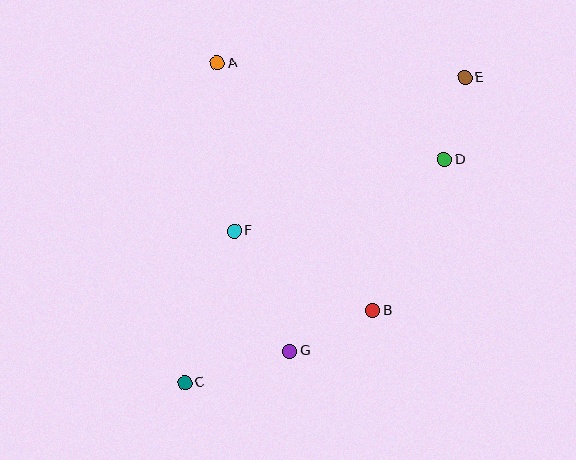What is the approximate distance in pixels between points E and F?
The distance between E and F is approximately 277 pixels.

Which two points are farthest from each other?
Points C and E are farthest from each other.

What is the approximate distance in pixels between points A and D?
The distance between A and D is approximately 247 pixels.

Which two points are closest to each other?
Points D and E are closest to each other.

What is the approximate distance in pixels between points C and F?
The distance between C and F is approximately 160 pixels.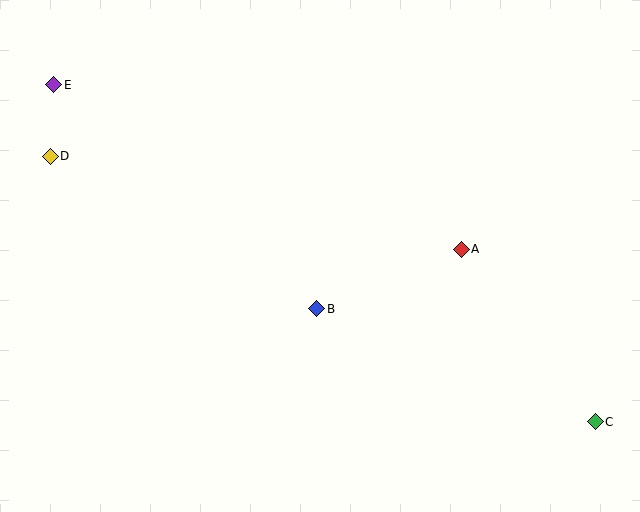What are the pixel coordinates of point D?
Point D is at (50, 156).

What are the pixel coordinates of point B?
Point B is at (317, 309).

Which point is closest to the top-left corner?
Point E is closest to the top-left corner.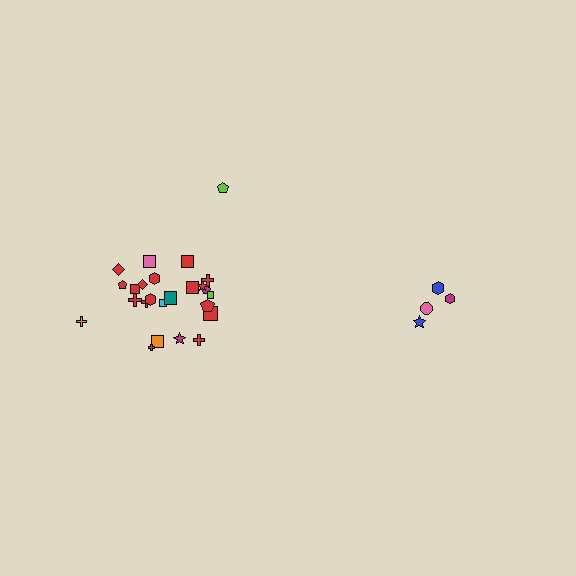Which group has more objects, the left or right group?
The left group.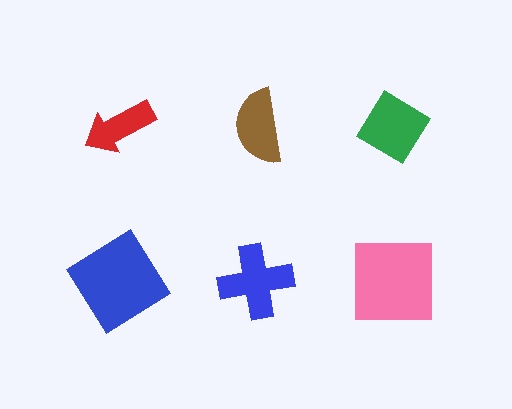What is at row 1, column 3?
A green diamond.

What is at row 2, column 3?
A pink square.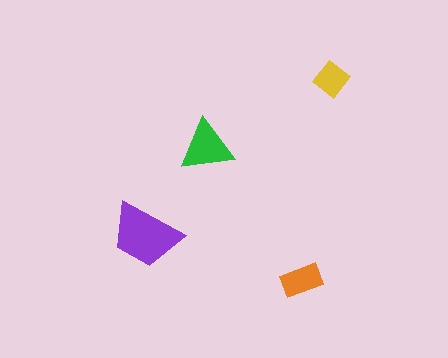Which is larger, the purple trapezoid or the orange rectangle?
The purple trapezoid.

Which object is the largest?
The purple trapezoid.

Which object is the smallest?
The yellow diamond.